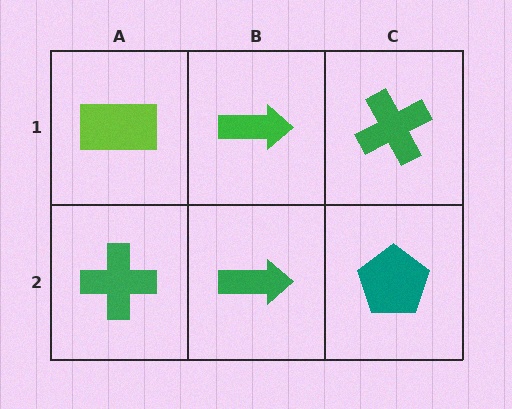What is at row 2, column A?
A green cross.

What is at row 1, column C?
A green cross.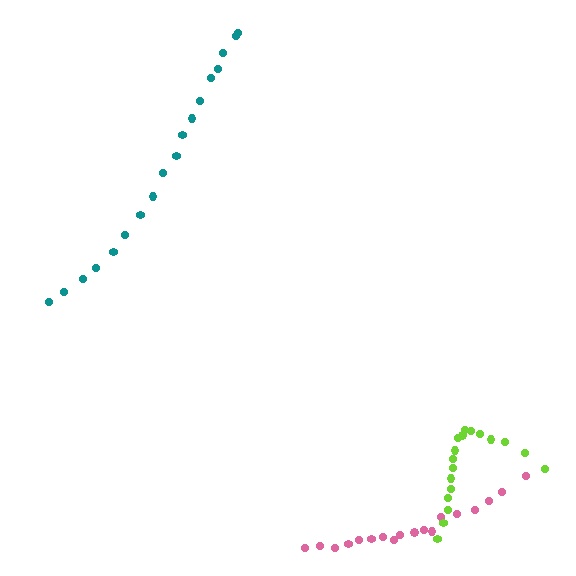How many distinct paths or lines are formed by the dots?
There are 3 distinct paths.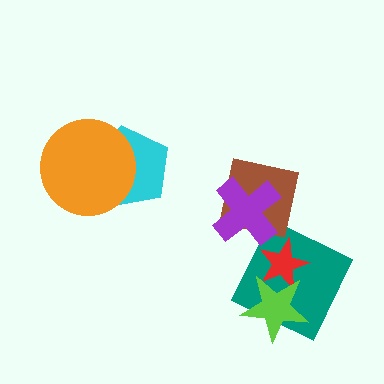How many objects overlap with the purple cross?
1 object overlaps with the purple cross.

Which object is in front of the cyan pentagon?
The orange circle is in front of the cyan pentagon.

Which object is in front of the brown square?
The purple cross is in front of the brown square.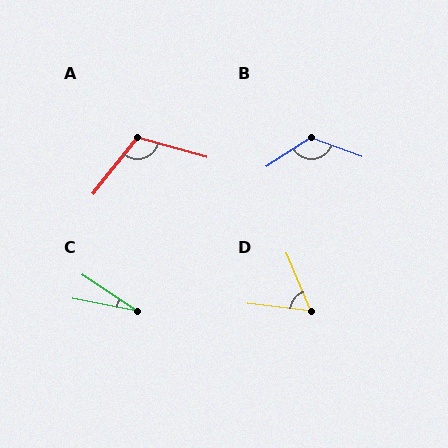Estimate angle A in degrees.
Approximately 112 degrees.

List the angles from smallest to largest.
C (23°), D (61°), A (112°), B (127°).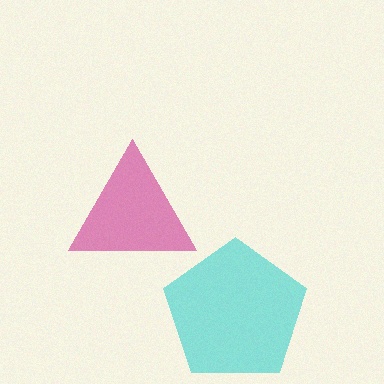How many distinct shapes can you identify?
There are 2 distinct shapes: a magenta triangle, a cyan pentagon.